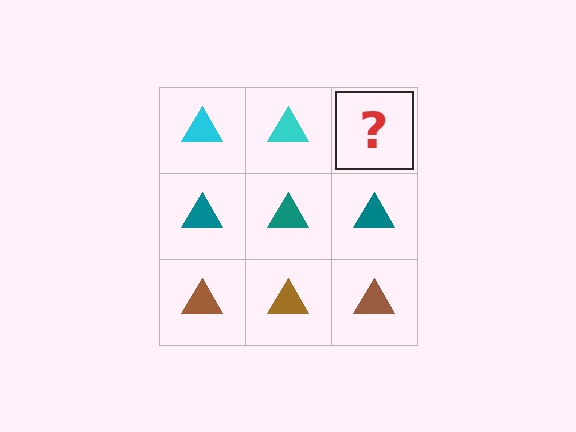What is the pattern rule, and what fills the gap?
The rule is that each row has a consistent color. The gap should be filled with a cyan triangle.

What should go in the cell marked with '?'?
The missing cell should contain a cyan triangle.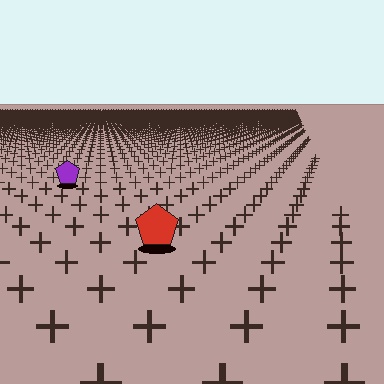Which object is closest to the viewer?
The red pentagon is closest. The texture marks near it are larger and more spread out.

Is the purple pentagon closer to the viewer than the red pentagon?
No. The red pentagon is closer — you can tell from the texture gradient: the ground texture is coarser near it.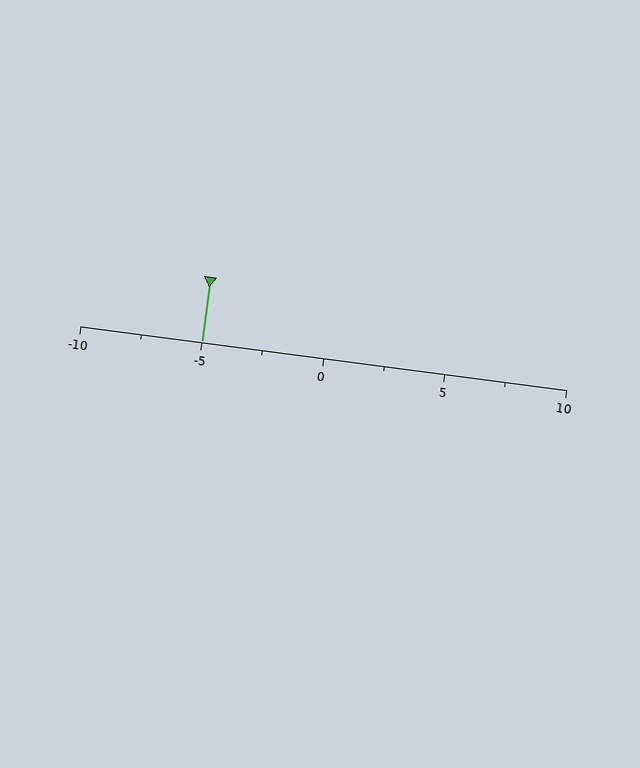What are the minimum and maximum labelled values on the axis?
The axis runs from -10 to 10.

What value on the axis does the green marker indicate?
The marker indicates approximately -5.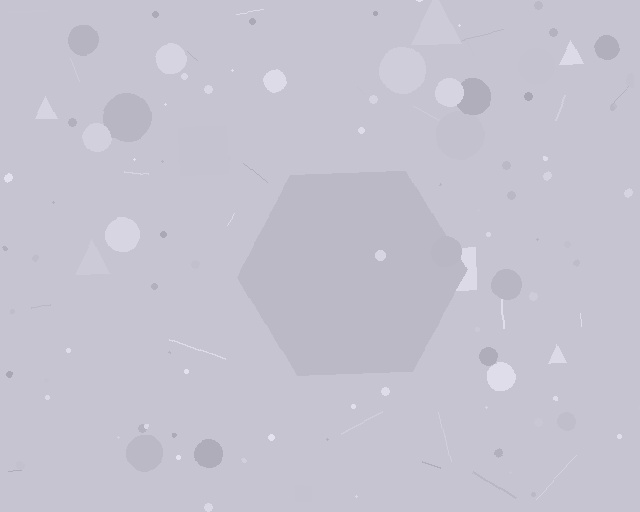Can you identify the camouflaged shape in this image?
The camouflaged shape is a hexagon.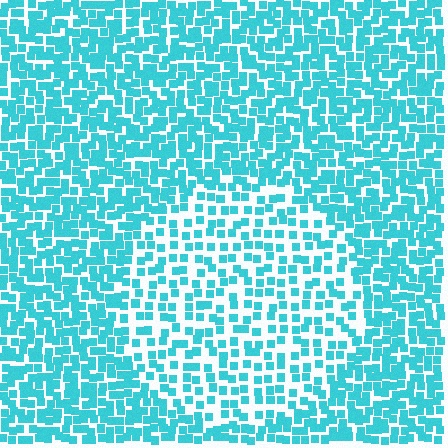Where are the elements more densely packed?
The elements are more densely packed outside the circle boundary.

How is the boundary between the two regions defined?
The boundary is defined by a change in element density (approximately 1.8x ratio). All elements are the same color, size, and shape.